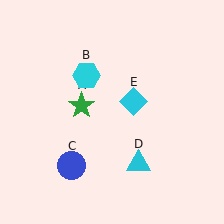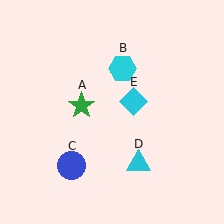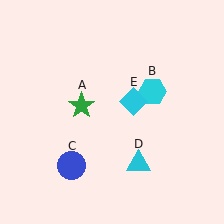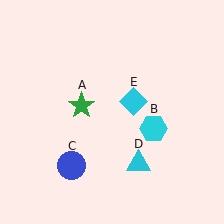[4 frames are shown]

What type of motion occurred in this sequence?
The cyan hexagon (object B) rotated clockwise around the center of the scene.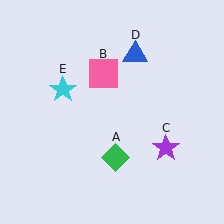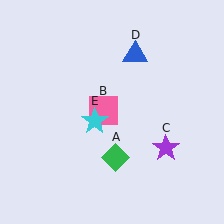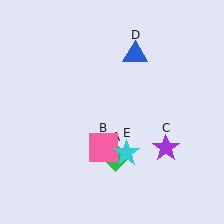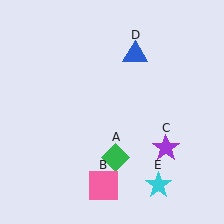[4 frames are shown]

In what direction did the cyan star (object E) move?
The cyan star (object E) moved down and to the right.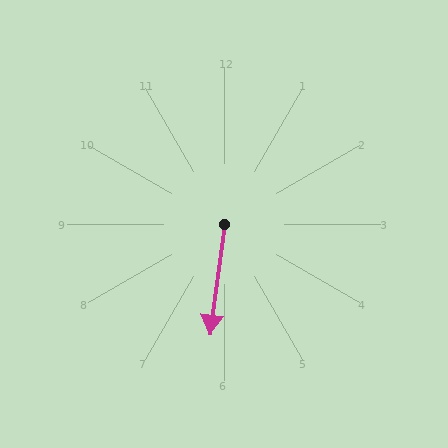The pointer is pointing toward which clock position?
Roughly 6 o'clock.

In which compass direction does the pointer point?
South.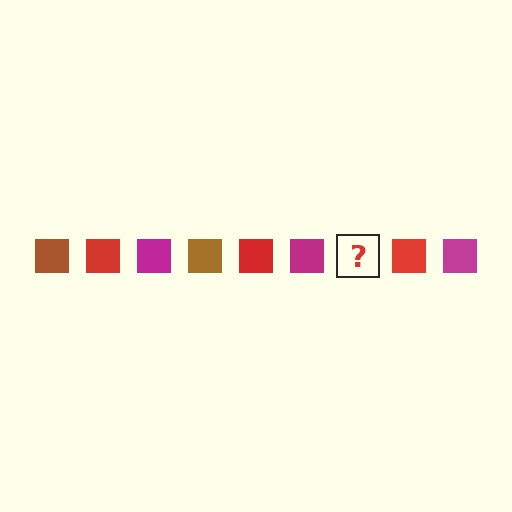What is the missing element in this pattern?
The missing element is a brown square.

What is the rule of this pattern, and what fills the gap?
The rule is that the pattern cycles through brown, red, magenta squares. The gap should be filled with a brown square.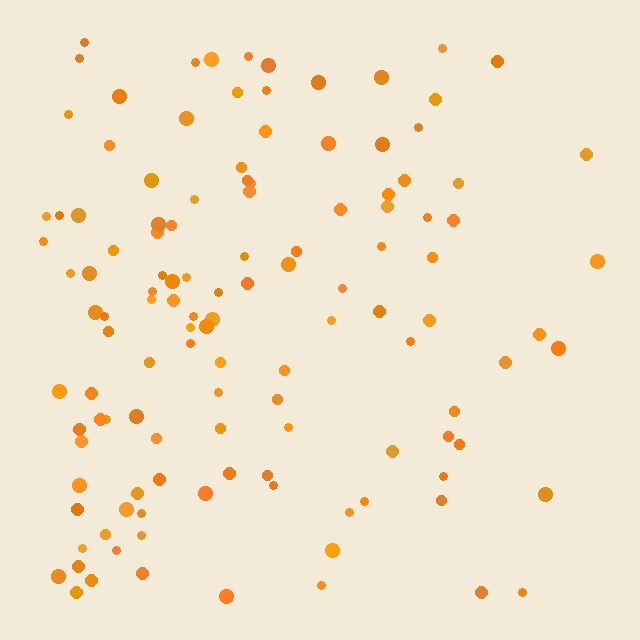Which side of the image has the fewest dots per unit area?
The right.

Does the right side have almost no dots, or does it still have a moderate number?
Still a moderate number, just noticeably fewer than the left.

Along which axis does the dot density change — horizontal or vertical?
Horizontal.